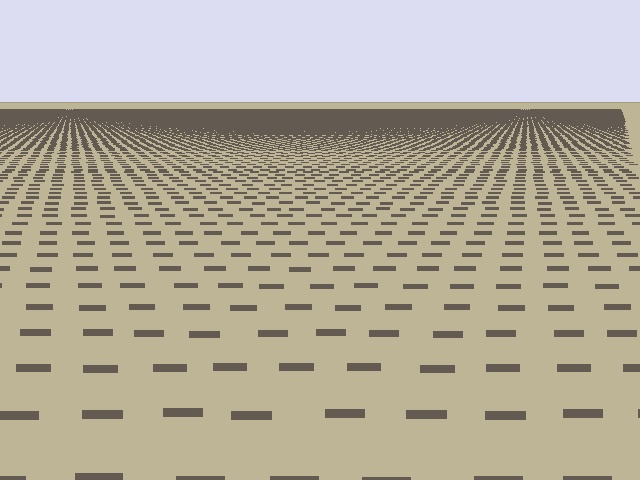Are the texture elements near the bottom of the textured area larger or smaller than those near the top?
Larger. Near the bottom, elements are closer to the viewer and appear at a bigger on-screen size.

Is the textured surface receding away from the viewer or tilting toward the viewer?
The surface is receding away from the viewer. Texture elements get smaller and denser toward the top.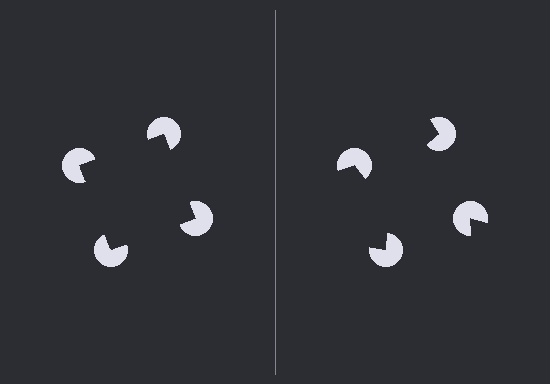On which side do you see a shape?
An illusory square appears on the left side. On the right side the wedge cuts are rotated, so no coherent shape forms.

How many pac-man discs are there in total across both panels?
8 — 4 on each side.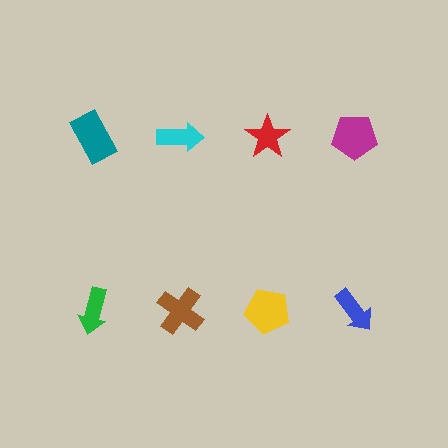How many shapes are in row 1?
4 shapes.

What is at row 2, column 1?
A green arrow.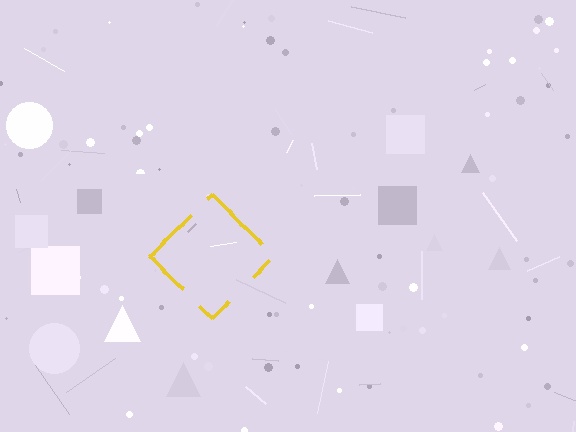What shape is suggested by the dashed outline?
The dashed outline suggests a diamond.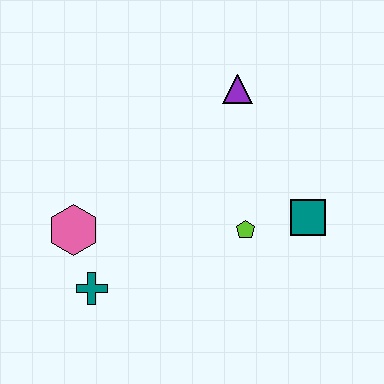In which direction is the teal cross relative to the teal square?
The teal cross is to the left of the teal square.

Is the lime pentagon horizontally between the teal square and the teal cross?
Yes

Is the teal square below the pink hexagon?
No